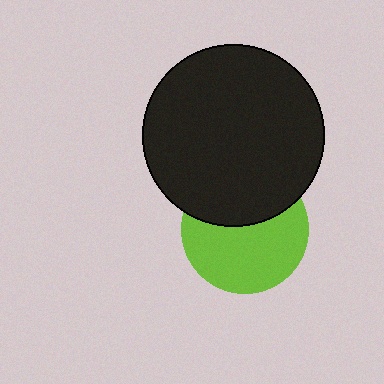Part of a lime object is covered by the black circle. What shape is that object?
It is a circle.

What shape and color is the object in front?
The object in front is a black circle.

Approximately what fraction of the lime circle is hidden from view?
Roughly 40% of the lime circle is hidden behind the black circle.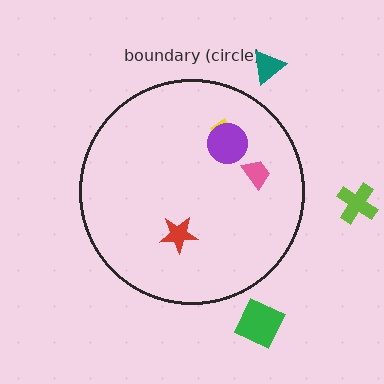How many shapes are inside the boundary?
4 inside, 3 outside.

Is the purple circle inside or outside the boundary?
Inside.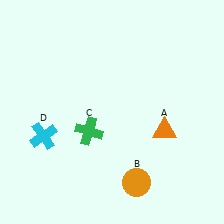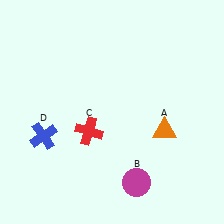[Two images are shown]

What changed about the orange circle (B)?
In Image 1, B is orange. In Image 2, it changed to magenta.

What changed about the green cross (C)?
In Image 1, C is green. In Image 2, it changed to red.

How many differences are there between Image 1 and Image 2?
There are 3 differences between the two images.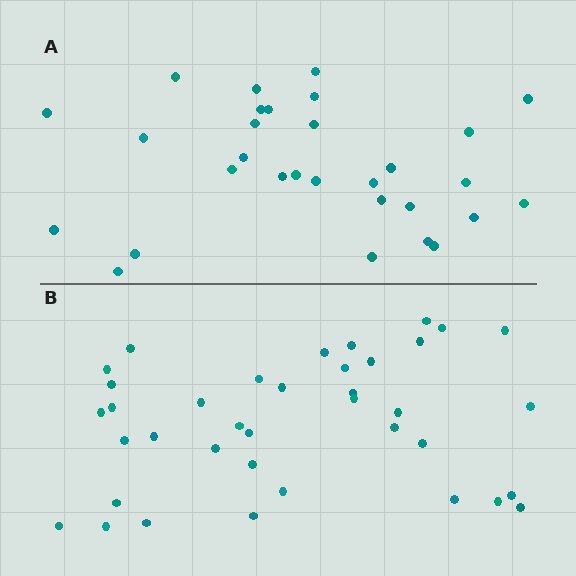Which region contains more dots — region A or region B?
Region B (the bottom region) has more dots.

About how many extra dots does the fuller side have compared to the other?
Region B has roughly 8 or so more dots than region A.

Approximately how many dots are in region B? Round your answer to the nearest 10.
About 40 dots. (The exact count is 38, which rounds to 40.)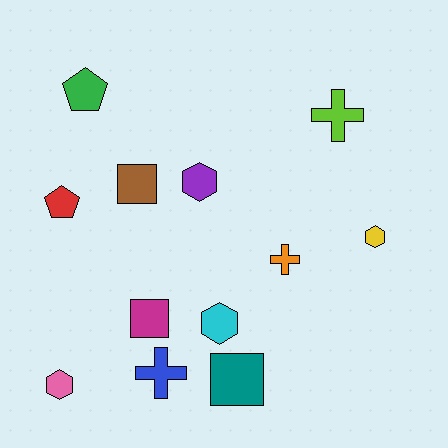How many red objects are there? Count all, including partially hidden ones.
There is 1 red object.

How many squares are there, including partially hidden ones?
There are 3 squares.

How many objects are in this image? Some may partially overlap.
There are 12 objects.